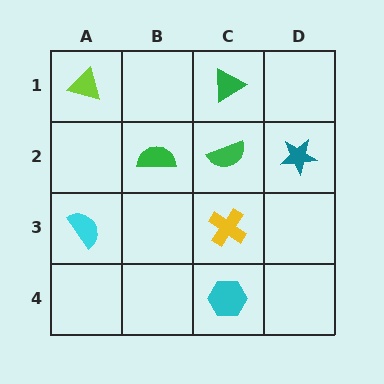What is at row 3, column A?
A cyan semicircle.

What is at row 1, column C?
A green triangle.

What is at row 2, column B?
A green semicircle.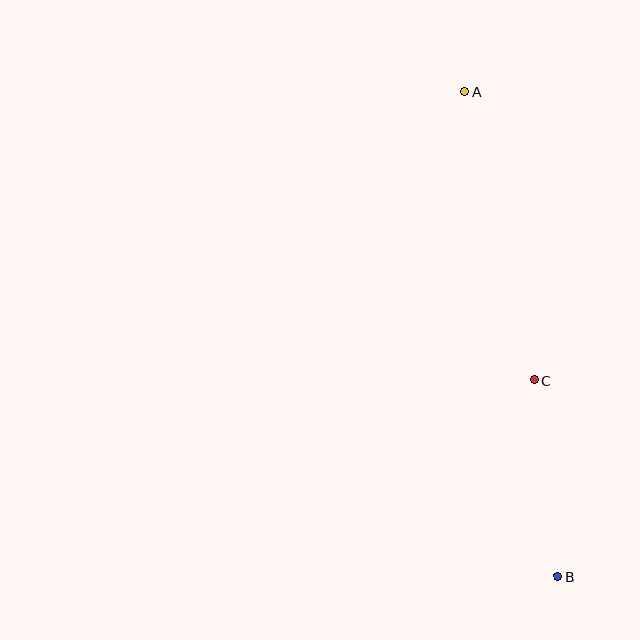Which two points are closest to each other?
Points B and C are closest to each other.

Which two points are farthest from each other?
Points A and B are farthest from each other.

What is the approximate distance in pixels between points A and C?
The distance between A and C is approximately 297 pixels.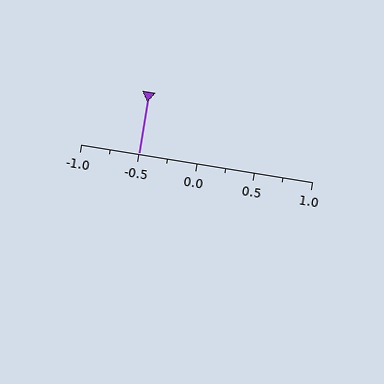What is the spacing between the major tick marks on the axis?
The major ticks are spaced 0.5 apart.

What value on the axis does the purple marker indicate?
The marker indicates approximately -0.5.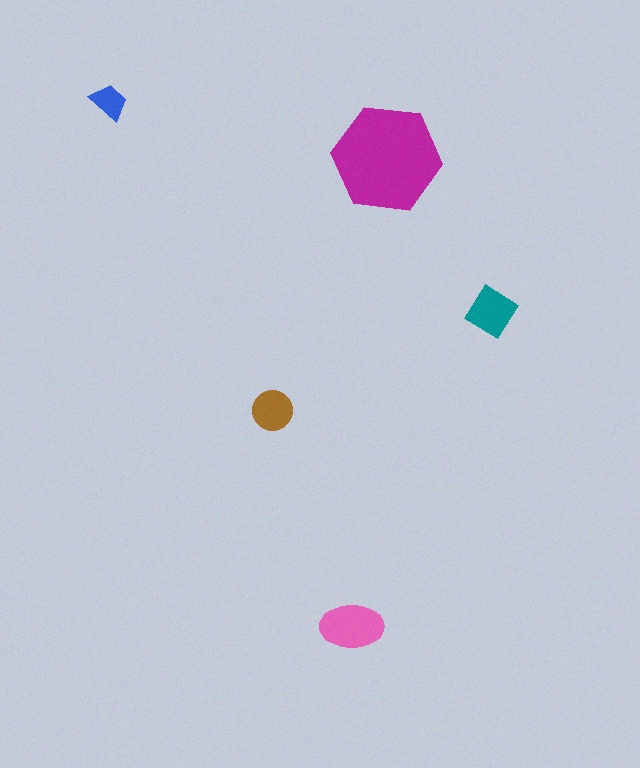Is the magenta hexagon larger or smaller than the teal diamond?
Larger.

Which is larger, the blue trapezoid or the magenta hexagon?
The magenta hexagon.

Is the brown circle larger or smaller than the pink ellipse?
Smaller.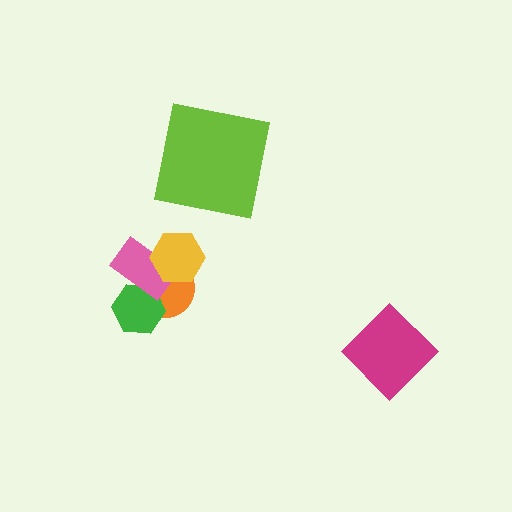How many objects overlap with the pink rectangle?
3 objects overlap with the pink rectangle.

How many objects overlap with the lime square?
0 objects overlap with the lime square.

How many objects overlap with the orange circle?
3 objects overlap with the orange circle.